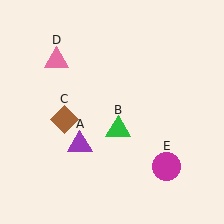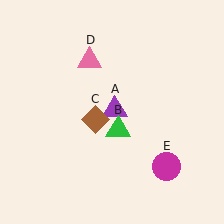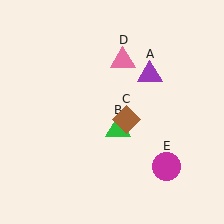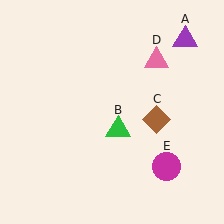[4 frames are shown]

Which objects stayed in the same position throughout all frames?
Green triangle (object B) and magenta circle (object E) remained stationary.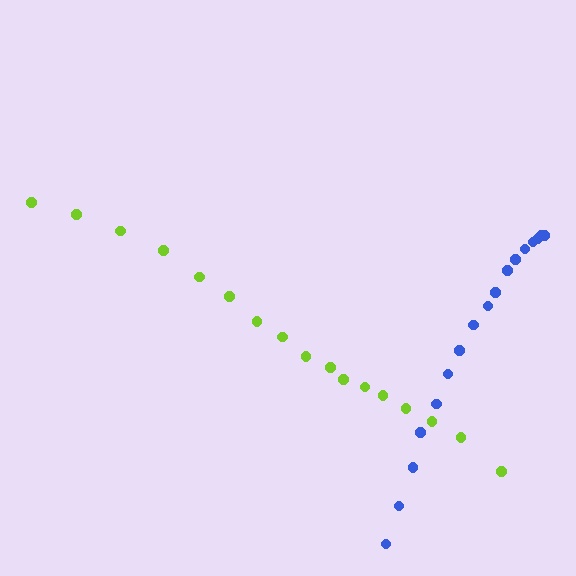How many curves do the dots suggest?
There are 2 distinct paths.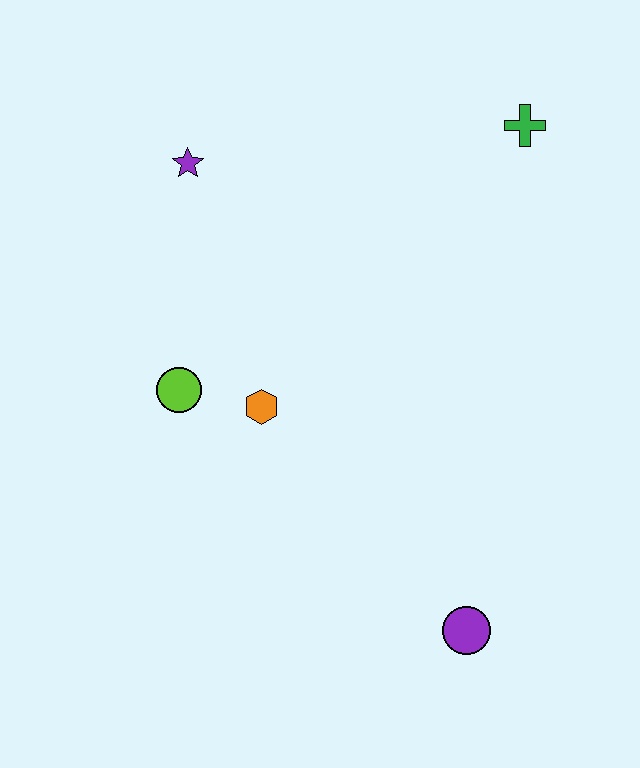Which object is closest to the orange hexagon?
The lime circle is closest to the orange hexagon.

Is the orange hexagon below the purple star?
Yes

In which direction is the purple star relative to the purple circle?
The purple star is above the purple circle.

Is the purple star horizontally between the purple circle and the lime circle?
Yes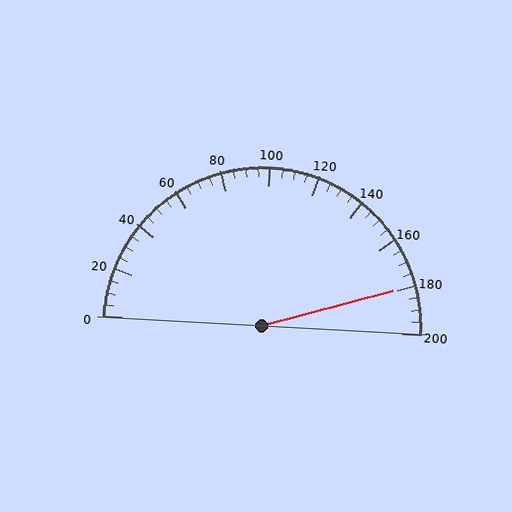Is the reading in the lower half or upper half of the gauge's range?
The reading is in the upper half of the range (0 to 200).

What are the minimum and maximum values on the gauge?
The gauge ranges from 0 to 200.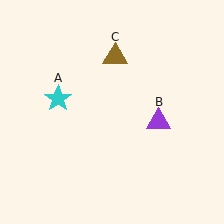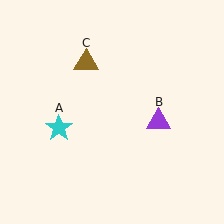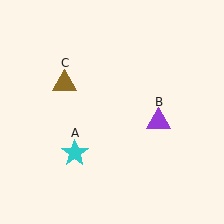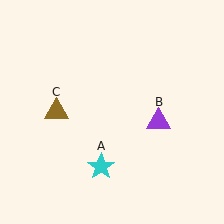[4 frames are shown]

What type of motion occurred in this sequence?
The cyan star (object A), brown triangle (object C) rotated counterclockwise around the center of the scene.